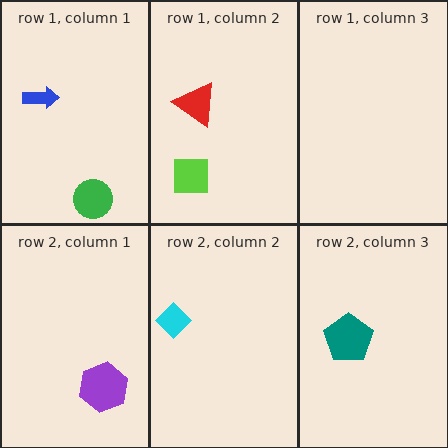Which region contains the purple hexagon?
The row 2, column 1 region.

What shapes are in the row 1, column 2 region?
The red triangle, the lime square.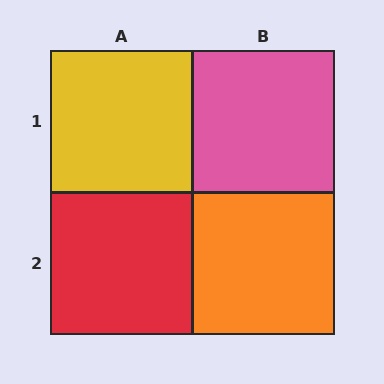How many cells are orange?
1 cell is orange.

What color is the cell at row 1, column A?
Yellow.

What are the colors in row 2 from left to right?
Red, orange.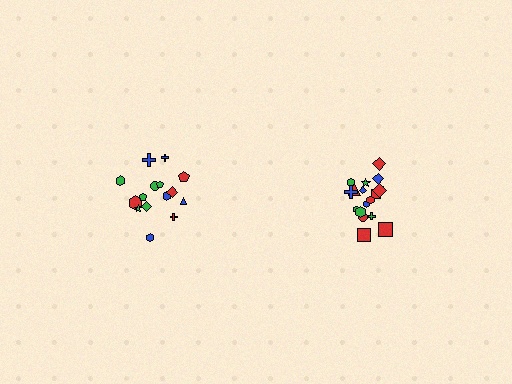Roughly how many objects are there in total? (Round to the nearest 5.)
Roughly 35 objects in total.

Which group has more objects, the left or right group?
The right group.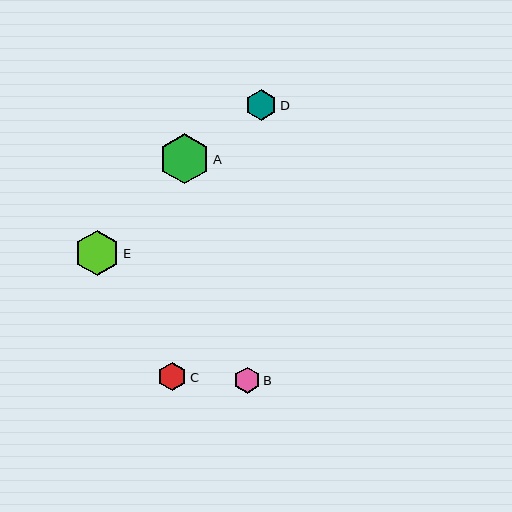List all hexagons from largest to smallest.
From largest to smallest: A, E, D, C, B.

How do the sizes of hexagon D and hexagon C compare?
Hexagon D and hexagon C are approximately the same size.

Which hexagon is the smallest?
Hexagon B is the smallest with a size of approximately 26 pixels.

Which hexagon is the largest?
Hexagon A is the largest with a size of approximately 51 pixels.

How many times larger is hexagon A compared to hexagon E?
Hexagon A is approximately 1.1 times the size of hexagon E.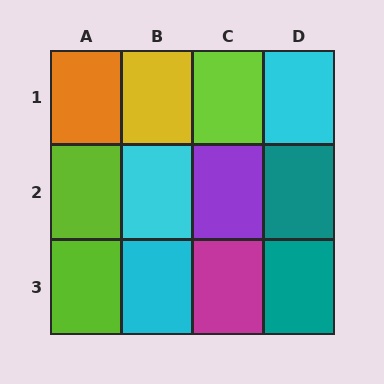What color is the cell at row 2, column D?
Teal.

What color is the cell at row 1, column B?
Yellow.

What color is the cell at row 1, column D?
Cyan.